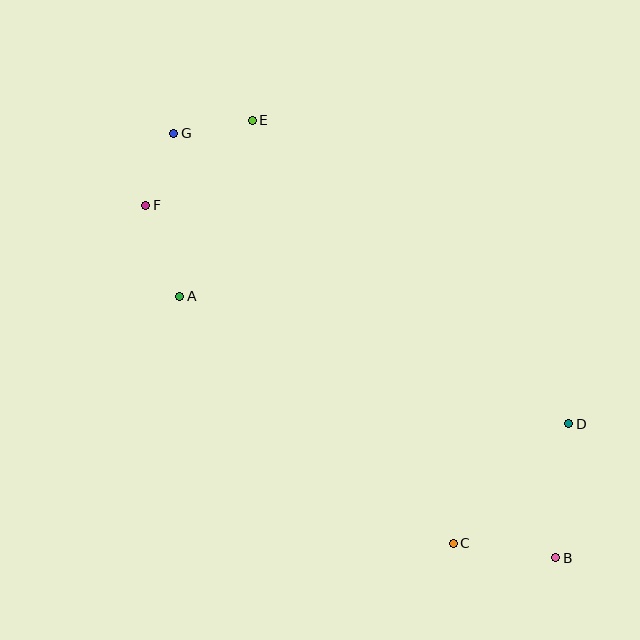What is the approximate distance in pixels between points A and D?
The distance between A and D is approximately 409 pixels.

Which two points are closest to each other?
Points F and G are closest to each other.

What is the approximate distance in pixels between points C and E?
The distance between C and E is approximately 468 pixels.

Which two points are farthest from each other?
Points B and G are farthest from each other.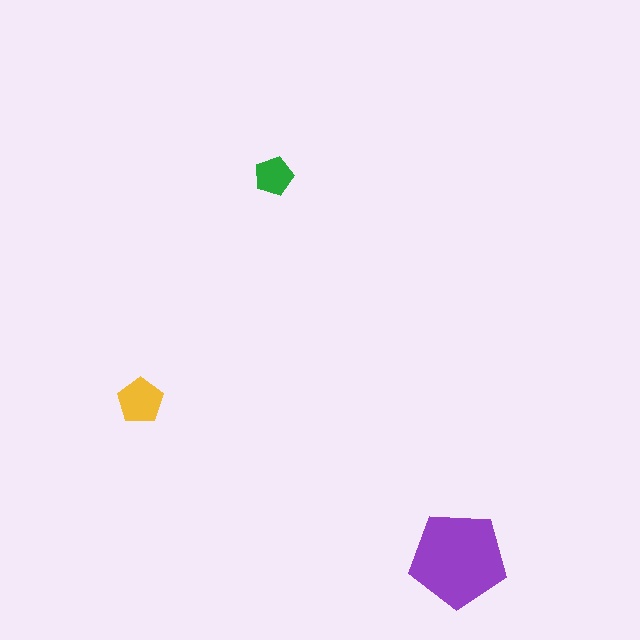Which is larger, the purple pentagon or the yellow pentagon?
The purple one.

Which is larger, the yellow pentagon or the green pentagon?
The yellow one.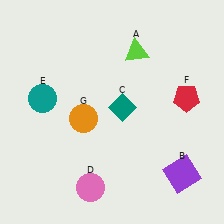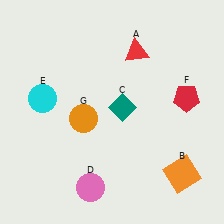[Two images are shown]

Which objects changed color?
A changed from lime to red. B changed from purple to orange. E changed from teal to cyan.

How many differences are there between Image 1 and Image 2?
There are 3 differences between the two images.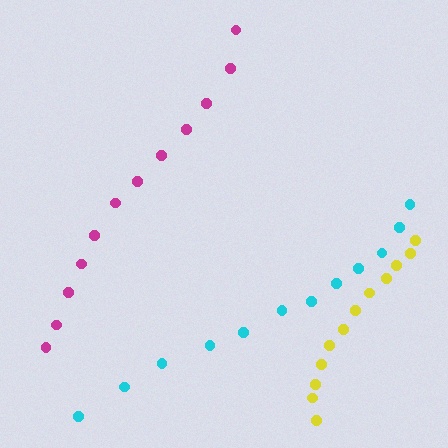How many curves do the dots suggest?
There are 3 distinct paths.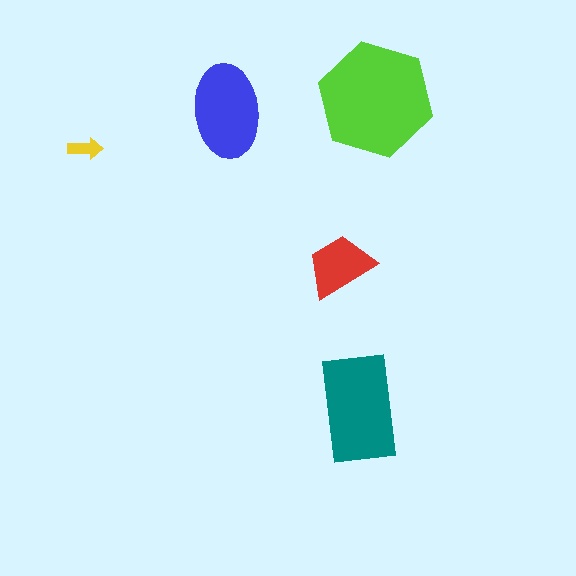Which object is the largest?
The lime hexagon.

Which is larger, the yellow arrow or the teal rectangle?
The teal rectangle.